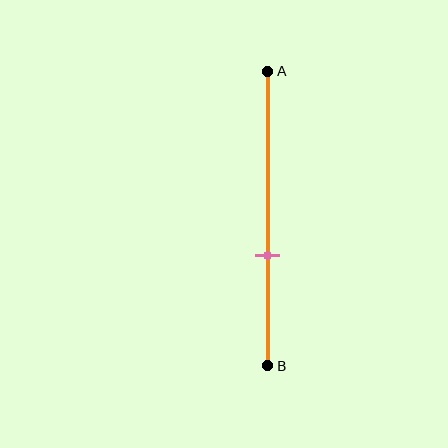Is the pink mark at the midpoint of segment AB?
No, the mark is at about 65% from A, not at the 50% midpoint.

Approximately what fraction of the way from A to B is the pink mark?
The pink mark is approximately 65% of the way from A to B.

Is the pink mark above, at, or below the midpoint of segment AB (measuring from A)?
The pink mark is below the midpoint of segment AB.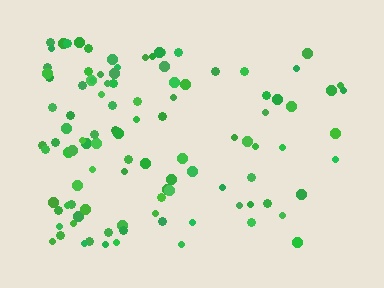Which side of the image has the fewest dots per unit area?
The right.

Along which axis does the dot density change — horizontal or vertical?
Horizontal.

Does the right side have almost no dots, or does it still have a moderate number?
Still a moderate number, just noticeably fewer than the left.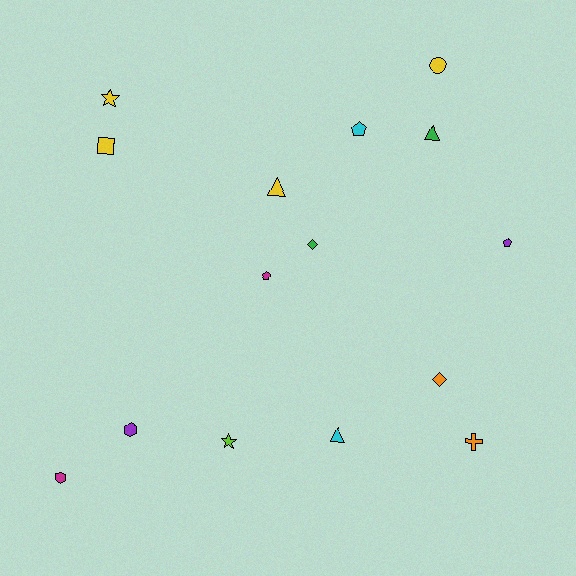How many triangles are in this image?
There are 3 triangles.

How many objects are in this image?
There are 15 objects.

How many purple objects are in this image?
There are 2 purple objects.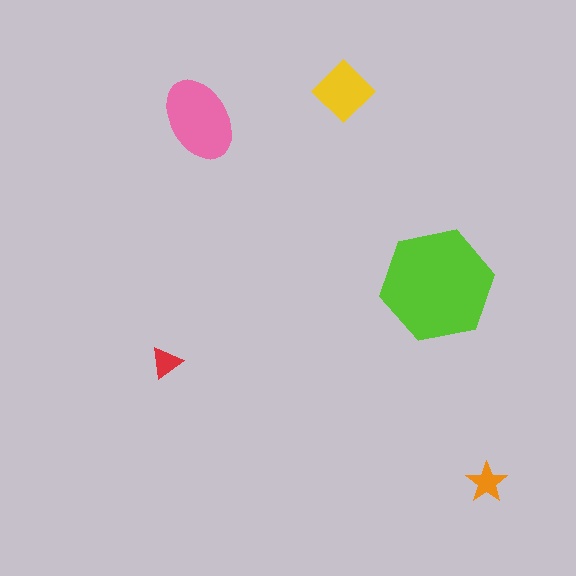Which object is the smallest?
The red triangle.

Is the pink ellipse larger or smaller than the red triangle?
Larger.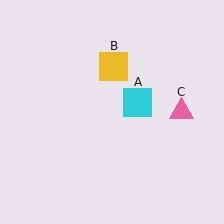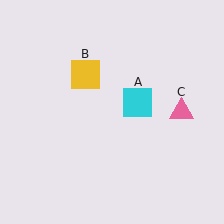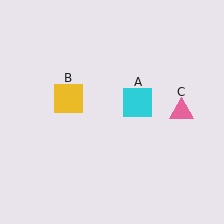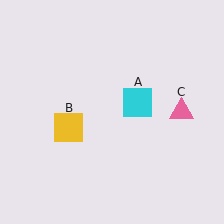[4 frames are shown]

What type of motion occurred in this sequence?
The yellow square (object B) rotated counterclockwise around the center of the scene.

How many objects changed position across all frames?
1 object changed position: yellow square (object B).